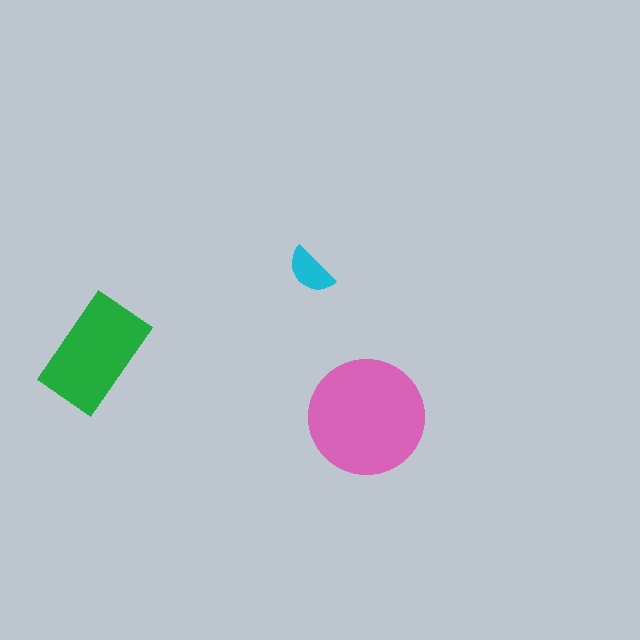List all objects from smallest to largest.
The cyan semicircle, the green rectangle, the pink circle.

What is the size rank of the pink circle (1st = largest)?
1st.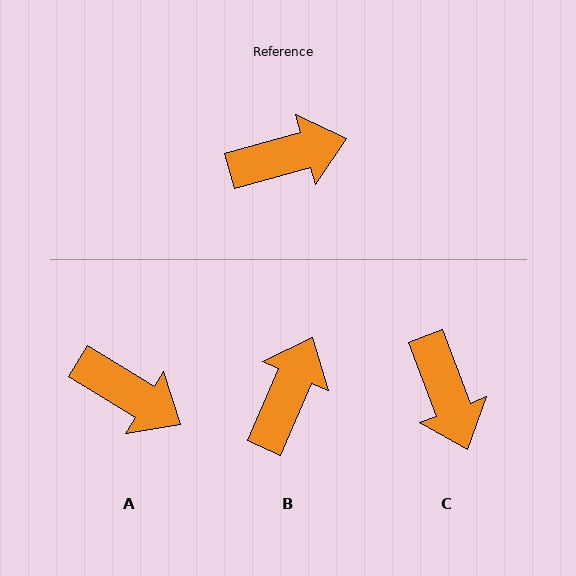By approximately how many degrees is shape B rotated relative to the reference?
Approximately 51 degrees counter-clockwise.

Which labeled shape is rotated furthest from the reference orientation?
C, about 85 degrees away.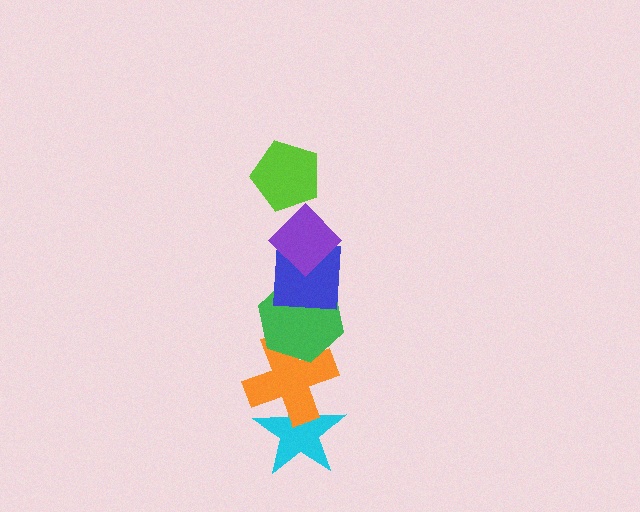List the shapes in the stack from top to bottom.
From top to bottom: the lime pentagon, the purple diamond, the blue square, the green hexagon, the orange cross, the cyan star.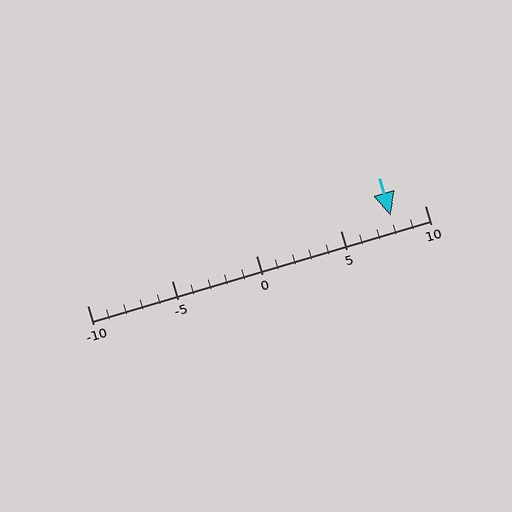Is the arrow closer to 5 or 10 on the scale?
The arrow is closer to 10.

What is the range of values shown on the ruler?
The ruler shows values from -10 to 10.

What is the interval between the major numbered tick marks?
The major tick marks are spaced 5 units apart.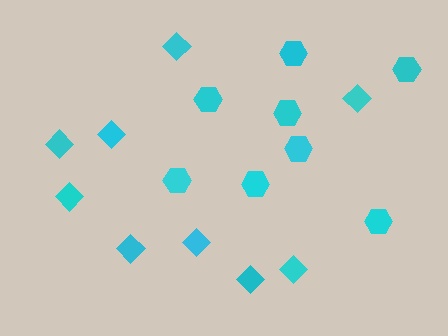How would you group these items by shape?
There are 2 groups: one group of hexagons (8) and one group of diamonds (9).